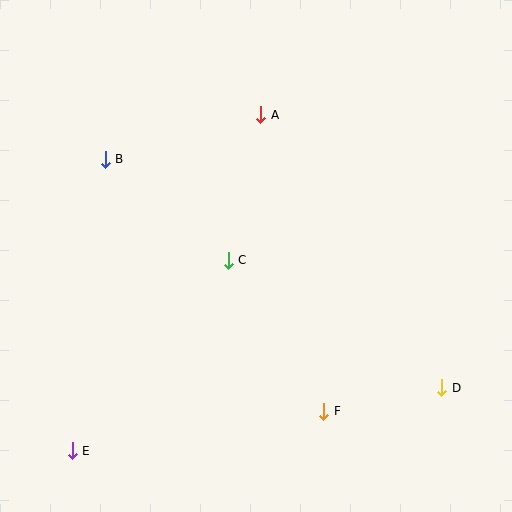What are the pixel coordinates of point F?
Point F is at (324, 411).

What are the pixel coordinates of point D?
Point D is at (442, 388).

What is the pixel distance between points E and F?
The distance between E and F is 254 pixels.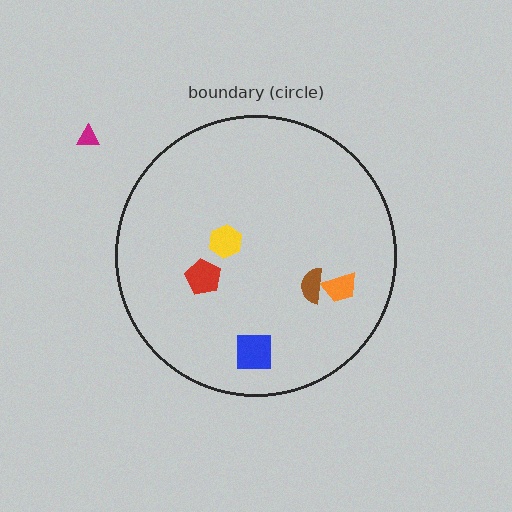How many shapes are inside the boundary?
5 inside, 1 outside.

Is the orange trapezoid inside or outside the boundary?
Inside.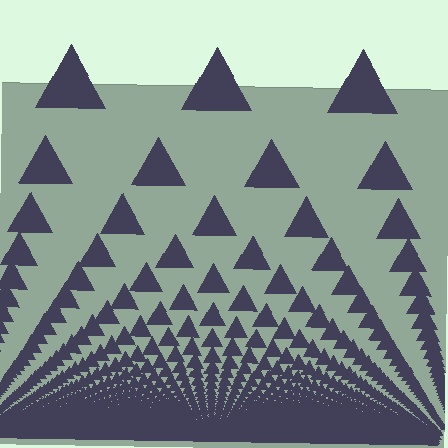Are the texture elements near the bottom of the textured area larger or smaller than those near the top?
Smaller. The gradient is inverted — elements near the bottom are smaller and denser.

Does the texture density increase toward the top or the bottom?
Density increases toward the bottom.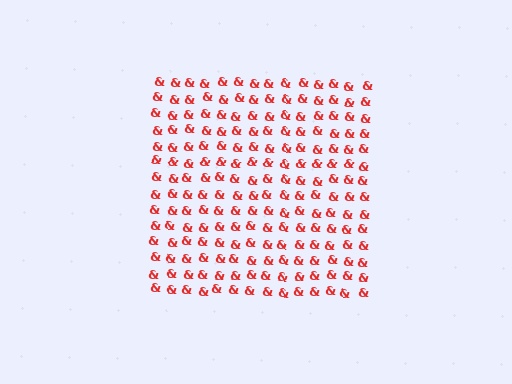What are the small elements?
The small elements are ampersands.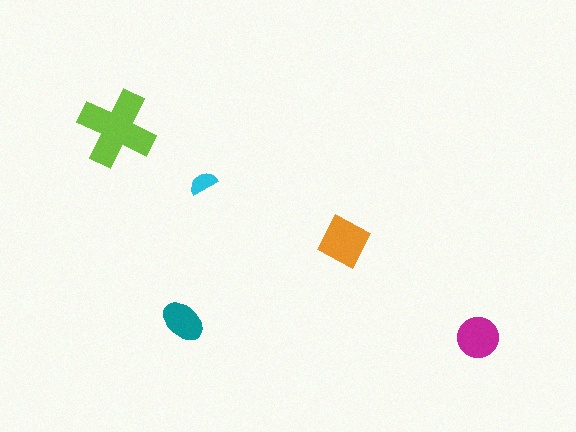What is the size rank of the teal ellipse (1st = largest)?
4th.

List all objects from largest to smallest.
The lime cross, the orange square, the magenta circle, the teal ellipse, the cyan semicircle.